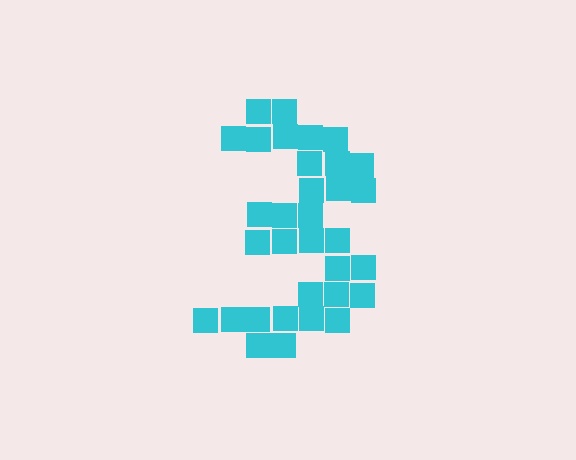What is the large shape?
The large shape is the digit 3.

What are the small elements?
The small elements are squares.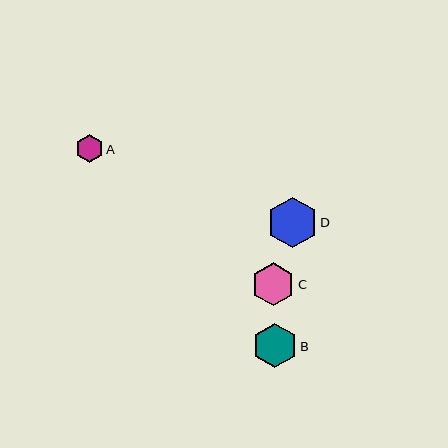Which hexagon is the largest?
Hexagon D is the largest with a size of approximately 51 pixels.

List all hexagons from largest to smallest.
From largest to smallest: D, B, C, A.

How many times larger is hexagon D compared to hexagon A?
Hexagon D is approximately 1.8 times the size of hexagon A.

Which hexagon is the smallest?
Hexagon A is the smallest with a size of approximately 28 pixels.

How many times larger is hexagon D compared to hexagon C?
Hexagon D is approximately 1.2 times the size of hexagon C.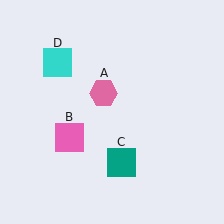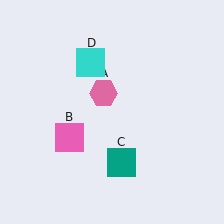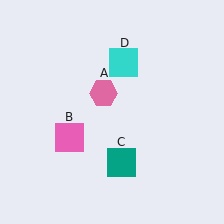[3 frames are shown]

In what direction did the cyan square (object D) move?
The cyan square (object D) moved right.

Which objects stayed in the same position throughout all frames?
Pink hexagon (object A) and pink square (object B) and teal square (object C) remained stationary.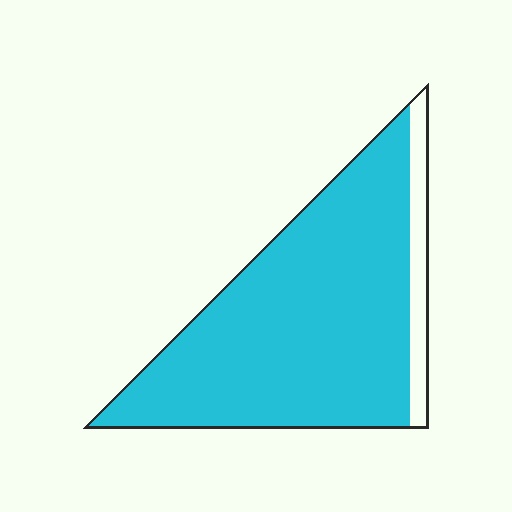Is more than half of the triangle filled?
Yes.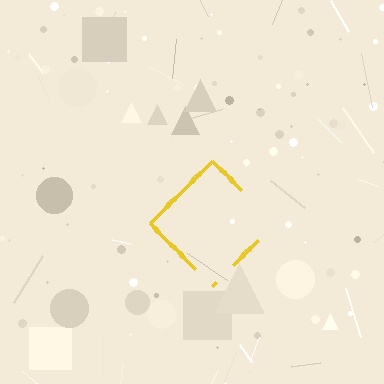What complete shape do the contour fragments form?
The contour fragments form a diamond.